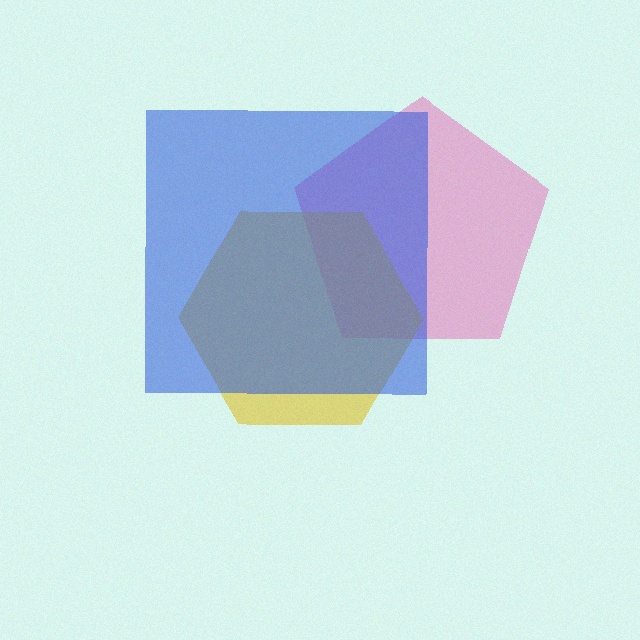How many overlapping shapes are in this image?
There are 3 overlapping shapes in the image.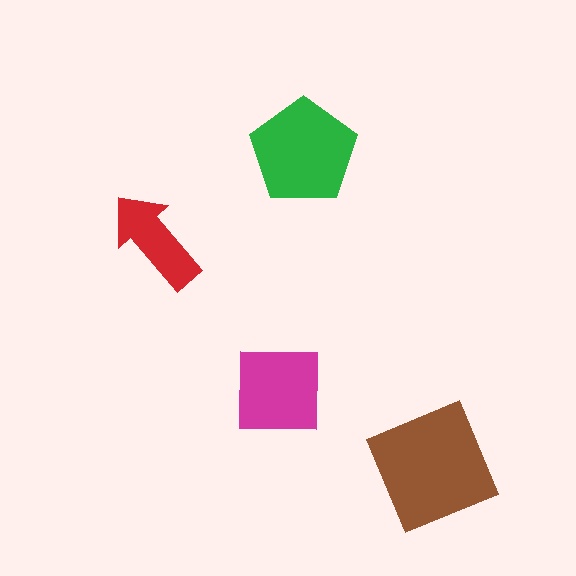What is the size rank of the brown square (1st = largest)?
1st.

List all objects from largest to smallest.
The brown square, the green pentagon, the magenta square, the red arrow.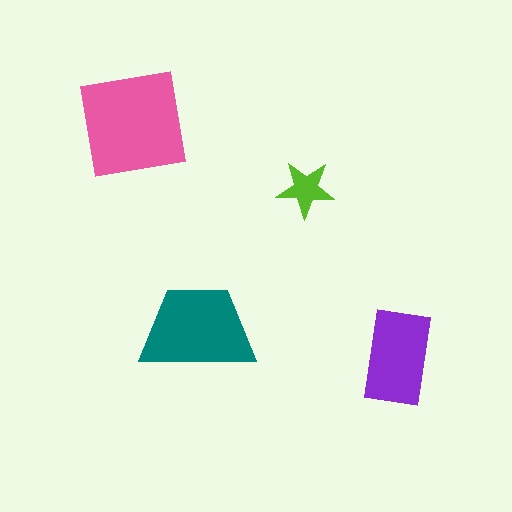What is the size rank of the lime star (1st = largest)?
4th.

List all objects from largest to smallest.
The pink square, the teal trapezoid, the purple rectangle, the lime star.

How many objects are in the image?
There are 4 objects in the image.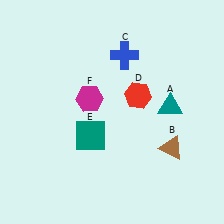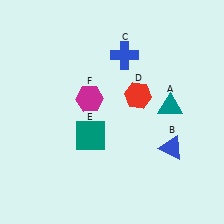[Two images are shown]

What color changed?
The triangle (B) changed from brown in Image 1 to blue in Image 2.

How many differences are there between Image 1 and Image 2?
There is 1 difference between the two images.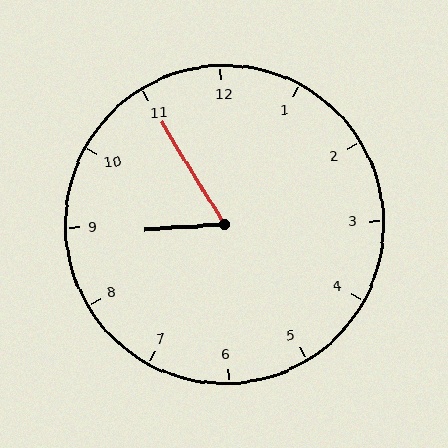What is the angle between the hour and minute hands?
Approximately 62 degrees.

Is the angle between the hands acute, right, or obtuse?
It is acute.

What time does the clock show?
8:55.